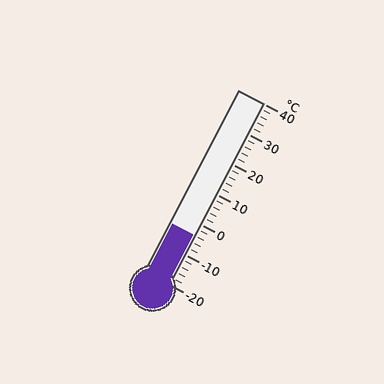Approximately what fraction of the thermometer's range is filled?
The thermometer is filled to approximately 25% of its range.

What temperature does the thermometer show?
The thermometer shows approximately -4°C.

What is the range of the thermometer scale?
The thermometer scale ranges from -20°C to 40°C.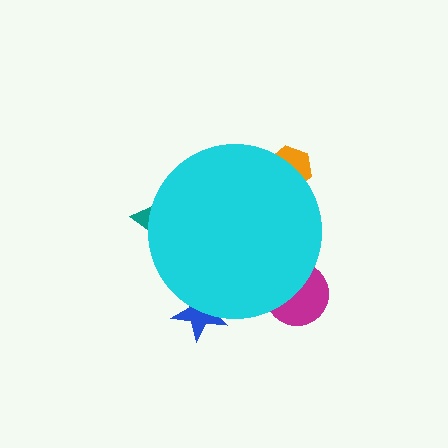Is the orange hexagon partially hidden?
Yes, the orange hexagon is partially hidden behind the cyan circle.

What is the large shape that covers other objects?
A cyan circle.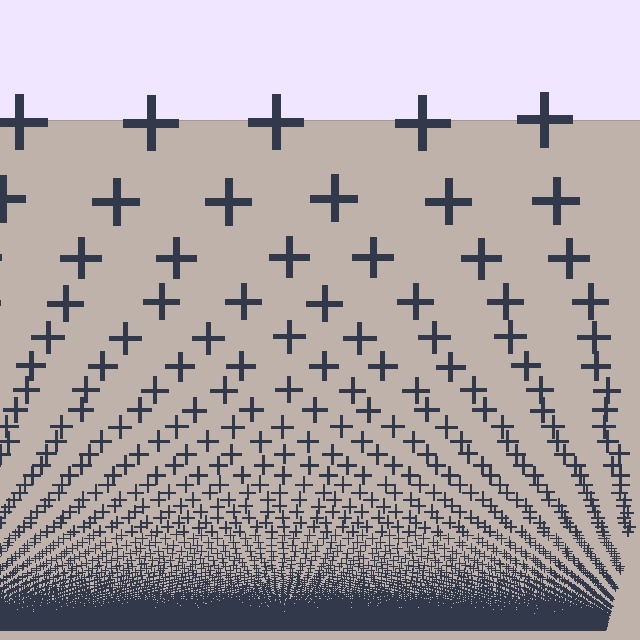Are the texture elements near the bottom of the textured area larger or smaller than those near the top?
Smaller. The gradient is inverted — elements near the bottom are smaller and denser.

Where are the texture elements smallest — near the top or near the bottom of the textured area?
Near the bottom.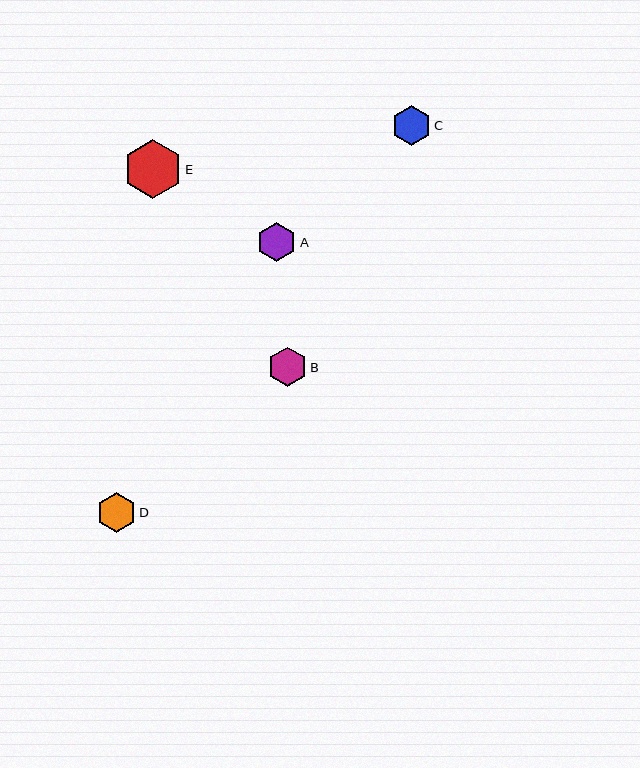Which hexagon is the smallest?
Hexagon B is the smallest with a size of approximately 39 pixels.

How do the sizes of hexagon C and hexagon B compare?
Hexagon C and hexagon B are approximately the same size.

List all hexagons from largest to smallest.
From largest to smallest: E, D, A, C, B.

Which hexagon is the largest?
Hexagon E is the largest with a size of approximately 59 pixels.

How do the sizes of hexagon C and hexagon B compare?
Hexagon C and hexagon B are approximately the same size.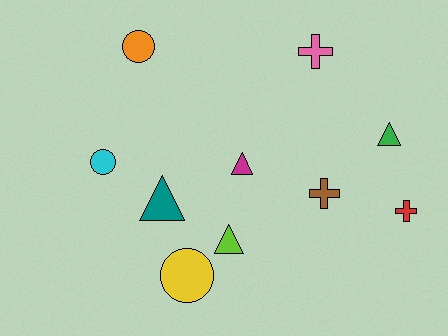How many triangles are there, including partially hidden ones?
There are 4 triangles.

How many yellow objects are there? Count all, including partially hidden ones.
There is 1 yellow object.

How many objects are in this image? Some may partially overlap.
There are 10 objects.